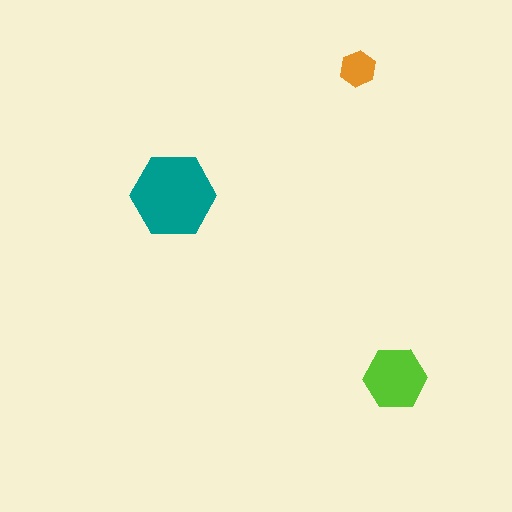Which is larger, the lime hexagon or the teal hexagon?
The teal one.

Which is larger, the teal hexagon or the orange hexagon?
The teal one.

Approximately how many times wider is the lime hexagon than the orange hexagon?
About 2 times wider.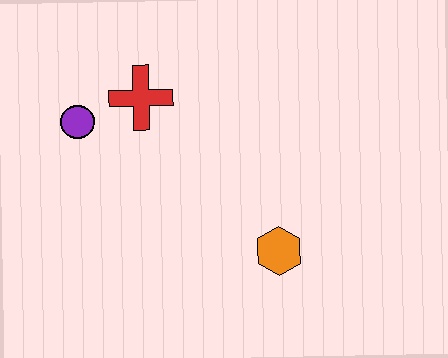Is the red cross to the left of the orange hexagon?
Yes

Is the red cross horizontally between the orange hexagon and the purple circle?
Yes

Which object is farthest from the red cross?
The orange hexagon is farthest from the red cross.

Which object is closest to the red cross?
The purple circle is closest to the red cross.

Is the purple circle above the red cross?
No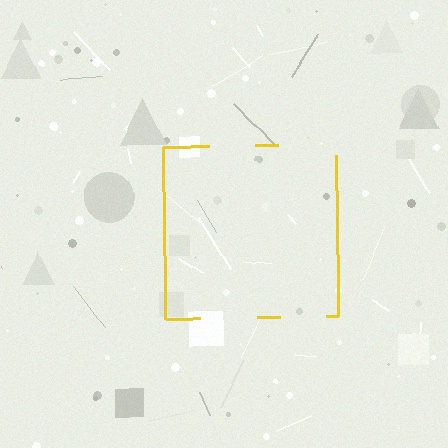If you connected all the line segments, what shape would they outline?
They would outline a square.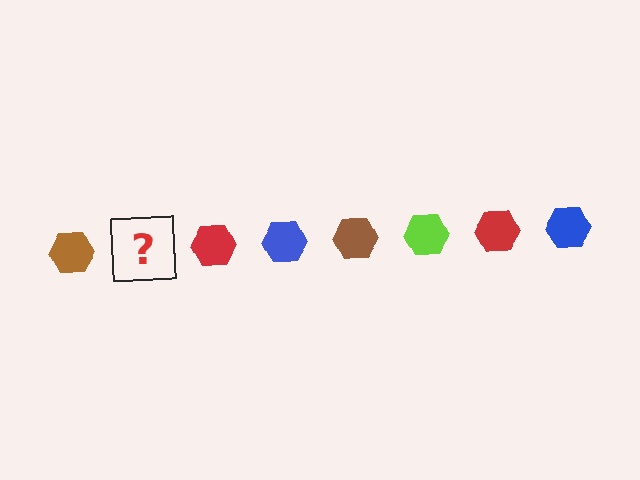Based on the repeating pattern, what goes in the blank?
The blank should be a lime hexagon.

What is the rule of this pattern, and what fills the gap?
The rule is that the pattern cycles through brown, lime, red, blue hexagons. The gap should be filled with a lime hexagon.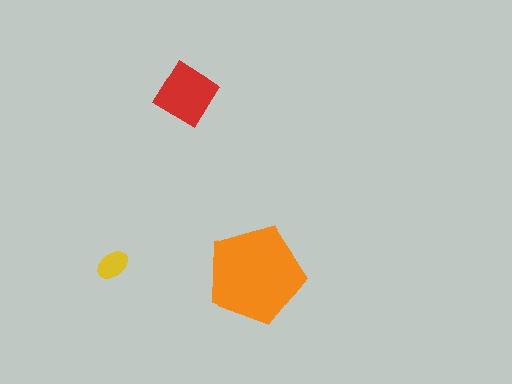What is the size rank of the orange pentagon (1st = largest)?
1st.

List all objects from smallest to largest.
The yellow ellipse, the red diamond, the orange pentagon.